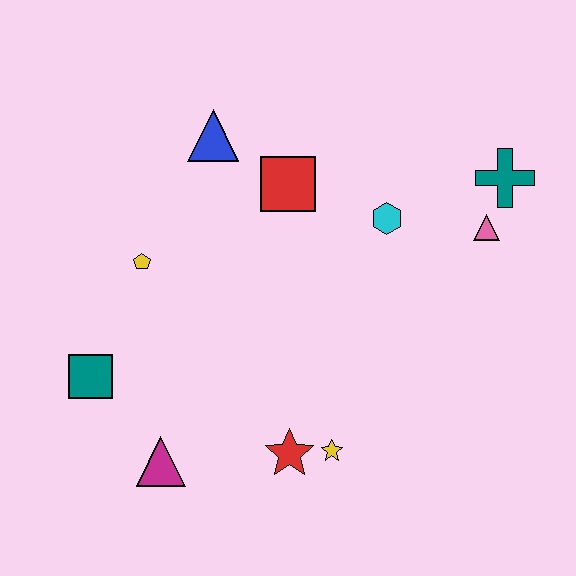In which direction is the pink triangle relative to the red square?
The pink triangle is to the right of the red square.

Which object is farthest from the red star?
The teal cross is farthest from the red star.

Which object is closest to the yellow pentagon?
The teal square is closest to the yellow pentagon.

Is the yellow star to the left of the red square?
No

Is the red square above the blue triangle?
No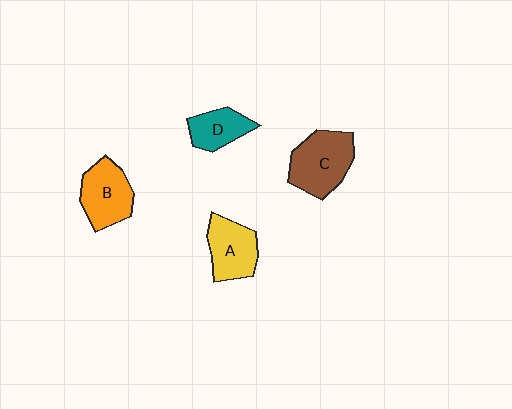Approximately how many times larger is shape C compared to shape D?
Approximately 1.7 times.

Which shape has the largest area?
Shape C (brown).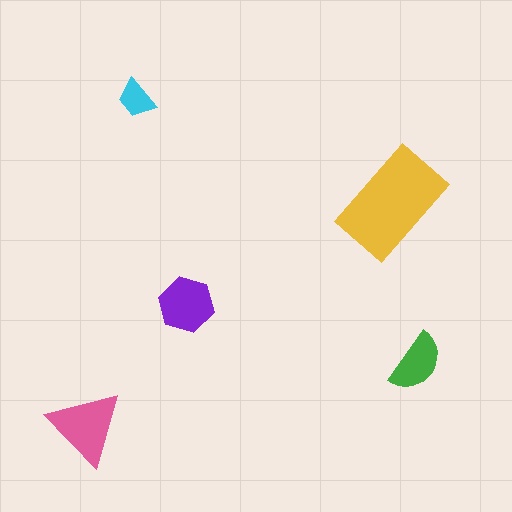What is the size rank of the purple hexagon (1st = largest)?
3rd.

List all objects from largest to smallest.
The yellow rectangle, the pink triangle, the purple hexagon, the green semicircle, the cyan trapezoid.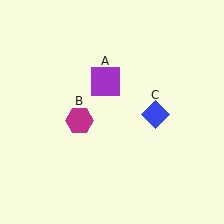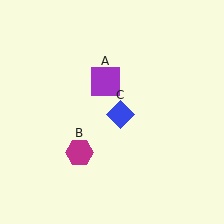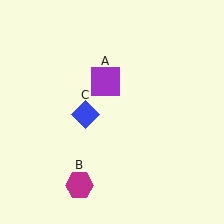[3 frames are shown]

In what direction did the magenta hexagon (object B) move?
The magenta hexagon (object B) moved down.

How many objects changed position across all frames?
2 objects changed position: magenta hexagon (object B), blue diamond (object C).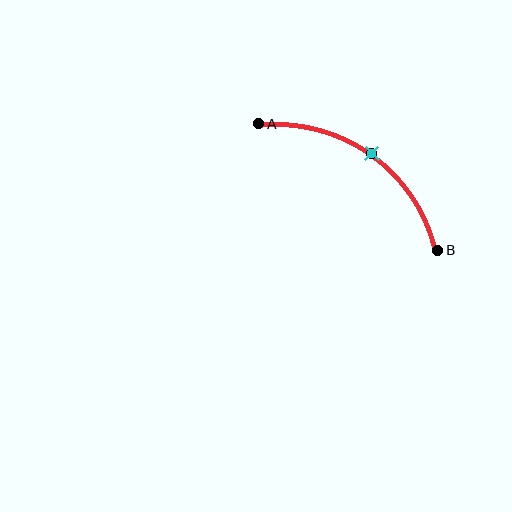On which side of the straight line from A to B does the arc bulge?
The arc bulges above and to the right of the straight line connecting A and B.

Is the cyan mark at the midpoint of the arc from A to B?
Yes. The cyan mark lies on the arc at equal arc-length from both A and B — it is the arc midpoint.